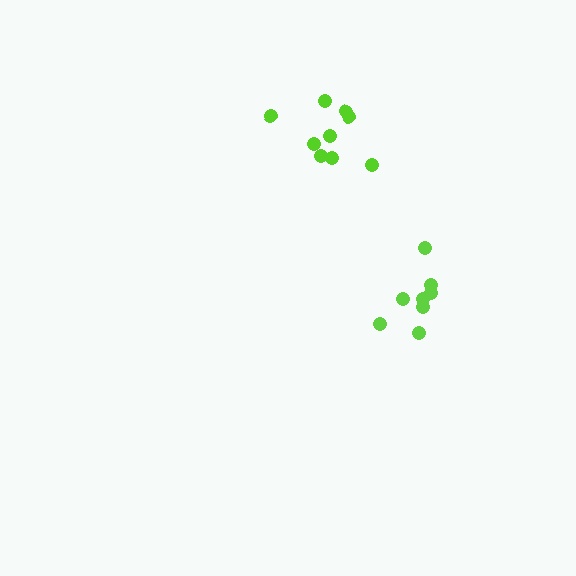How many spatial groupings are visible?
There are 2 spatial groupings.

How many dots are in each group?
Group 1: 9 dots, Group 2: 8 dots (17 total).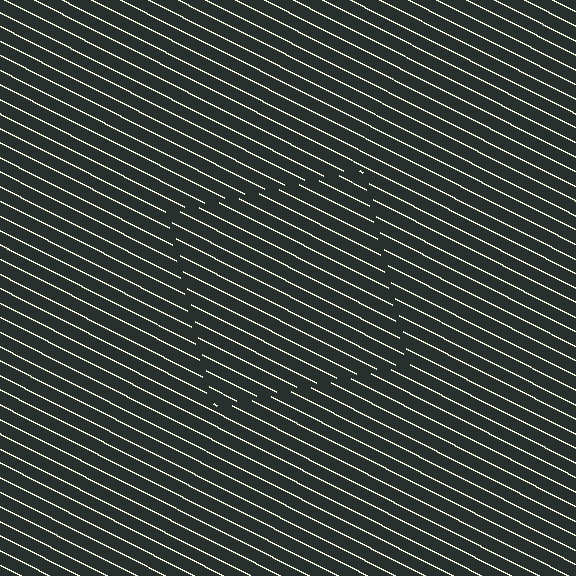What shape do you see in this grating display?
An illusory square. The interior of the shape contains the same grating, shifted by half a period — the contour is defined by the phase discontinuity where line-ends from the inner and outer gratings abut.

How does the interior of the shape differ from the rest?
The interior of the shape contains the same grating, shifted by half a period — the contour is defined by the phase discontinuity where line-ends from the inner and outer gratings abut.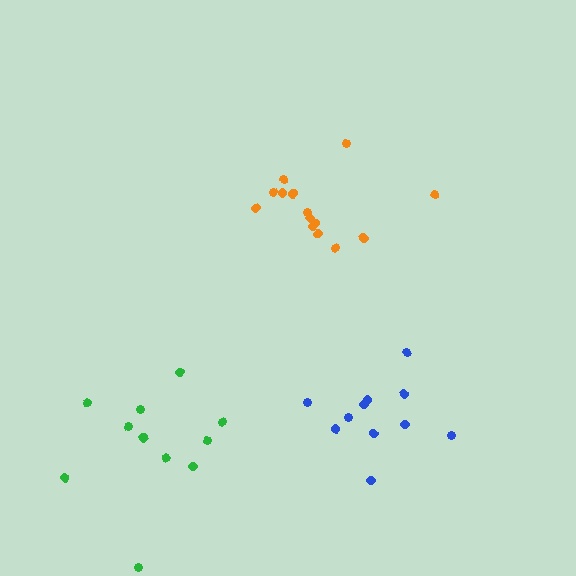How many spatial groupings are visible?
There are 3 spatial groupings.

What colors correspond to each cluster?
The clusters are colored: orange, blue, green.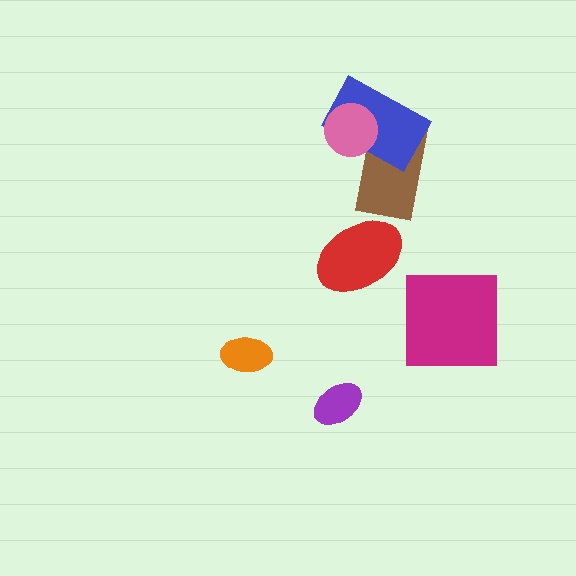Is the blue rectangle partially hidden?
Yes, it is partially covered by another shape.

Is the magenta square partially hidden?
No, no other shape covers it.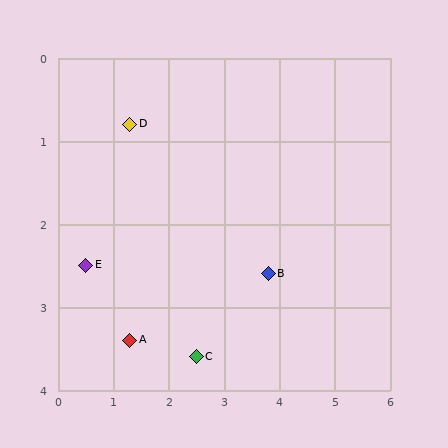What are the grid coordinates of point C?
Point C is at approximately (2.5, 3.6).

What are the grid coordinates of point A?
Point A is at approximately (1.3, 3.4).